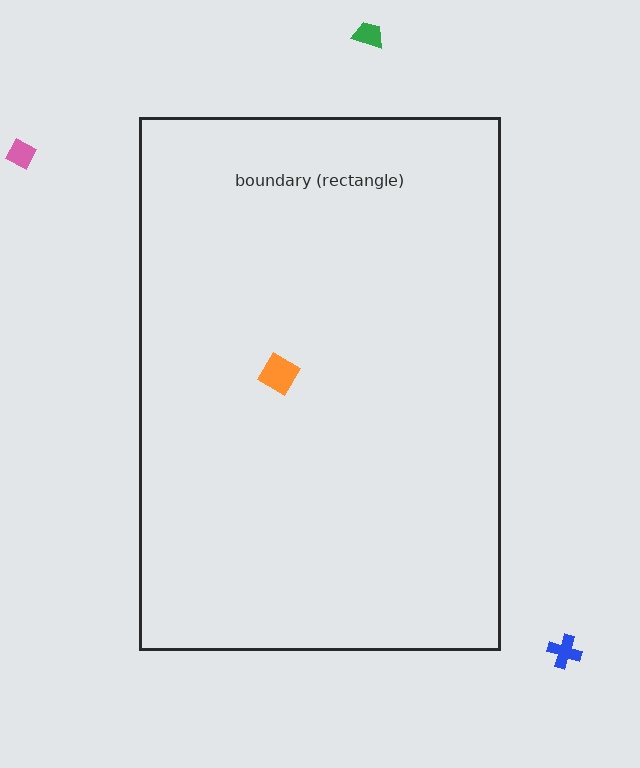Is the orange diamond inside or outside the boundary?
Inside.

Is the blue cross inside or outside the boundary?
Outside.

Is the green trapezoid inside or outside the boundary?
Outside.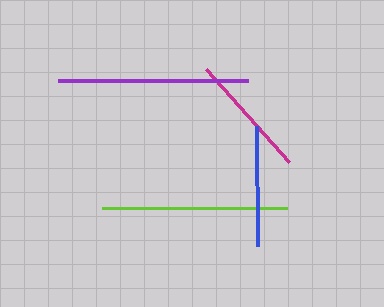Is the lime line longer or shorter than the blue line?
The lime line is longer than the blue line.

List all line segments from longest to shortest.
From longest to shortest: purple, lime, magenta, blue.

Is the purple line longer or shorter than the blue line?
The purple line is longer than the blue line.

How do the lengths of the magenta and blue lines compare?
The magenta and blue lines are approximately the same length.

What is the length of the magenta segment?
The magenta segment is approximately 125 pixels long.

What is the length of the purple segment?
The purple segment is approximately 191 pixels long.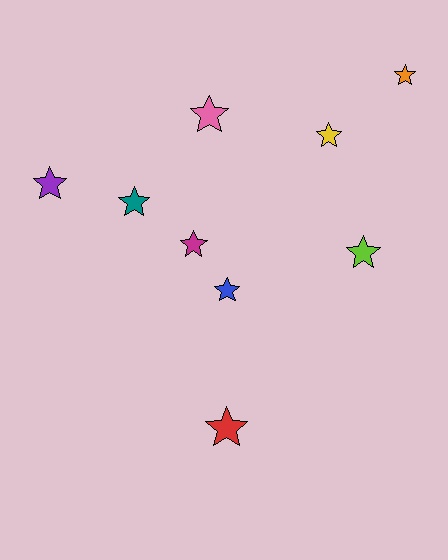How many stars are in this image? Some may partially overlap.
There are 9 stars.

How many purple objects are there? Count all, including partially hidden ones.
There is 1 purple object.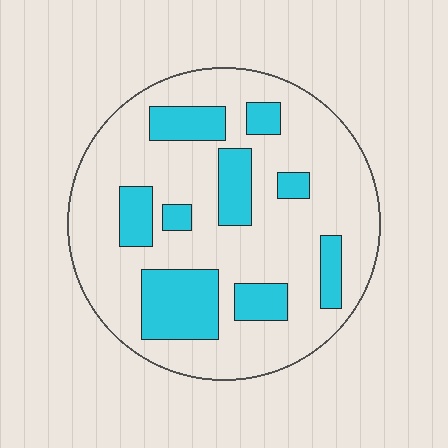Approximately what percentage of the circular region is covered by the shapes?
Approximately 25%.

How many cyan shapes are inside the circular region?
9.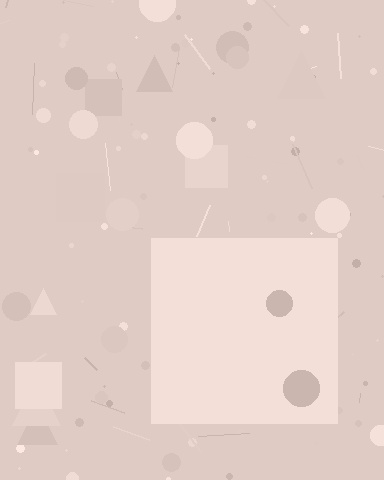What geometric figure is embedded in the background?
A square is embedded in the background.